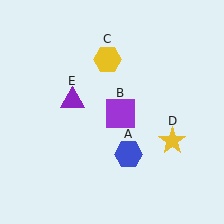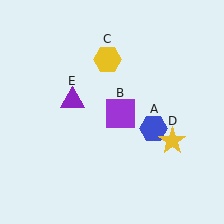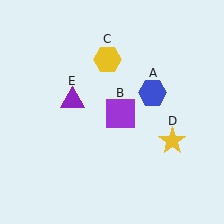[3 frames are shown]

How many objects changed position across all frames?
1 object changed position: blue hexagon (object A).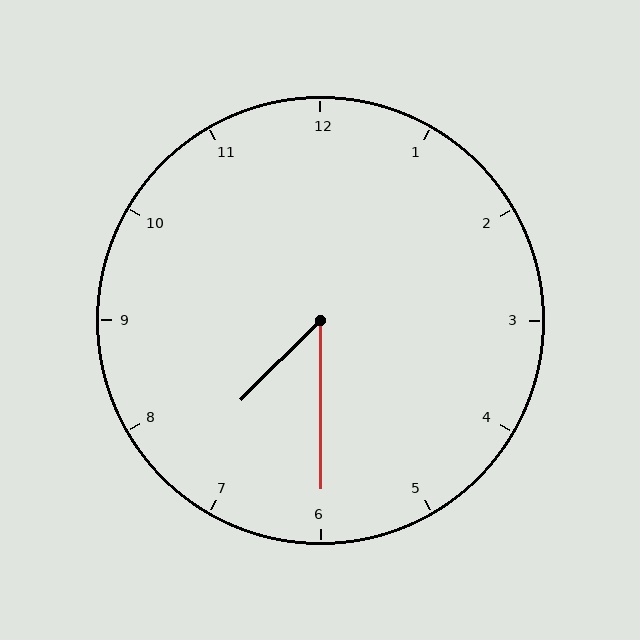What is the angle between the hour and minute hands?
Approximately 45 degrees.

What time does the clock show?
7:30.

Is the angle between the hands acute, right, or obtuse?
It is acute.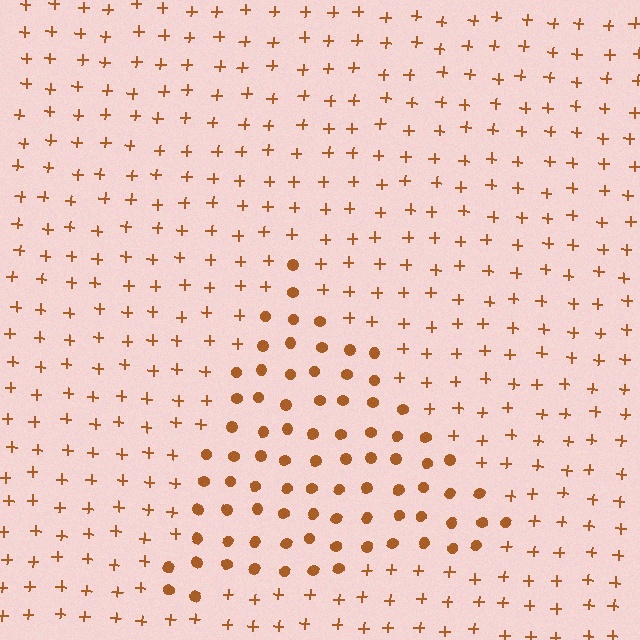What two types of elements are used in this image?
The image uses circles inside the triangle region and plus signs outside it.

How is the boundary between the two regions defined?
The boundary is defined by a change in element shape: circles inside vs. plus signs outside. All elements share the same color and spacing.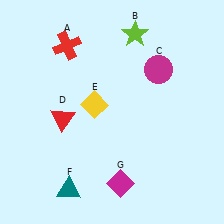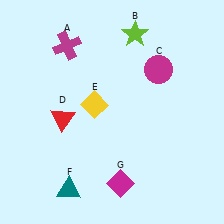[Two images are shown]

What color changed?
The cross (A) changed from red in Image 1 to magenta in Image 2.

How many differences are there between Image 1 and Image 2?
There is 1 difference between the two images.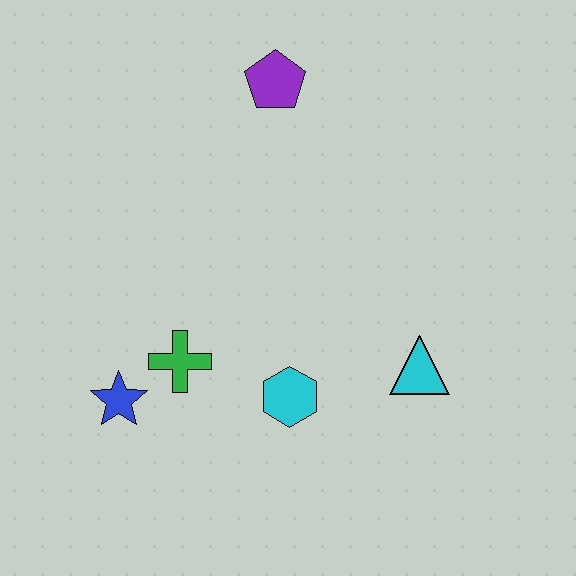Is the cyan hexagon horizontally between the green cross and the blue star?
No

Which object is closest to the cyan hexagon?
The green cross is closest to the cyan hexagon.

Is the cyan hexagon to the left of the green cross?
No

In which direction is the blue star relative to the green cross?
The blue star is to the left of the green cross.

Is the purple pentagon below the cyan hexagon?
No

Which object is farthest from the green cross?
The purple pentagon is farthest from the green cross.